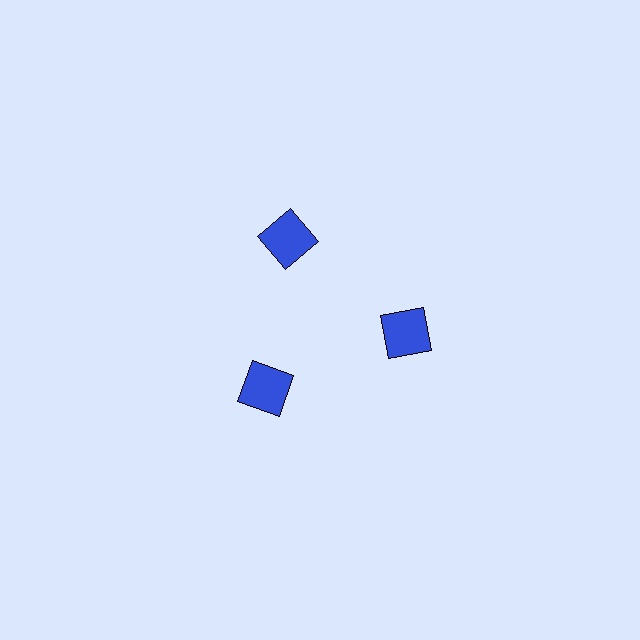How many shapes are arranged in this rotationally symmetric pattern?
There are 3 shapes, arranged in 3 groups of 1.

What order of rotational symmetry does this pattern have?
This pattern has 3-fold rotational symmetry.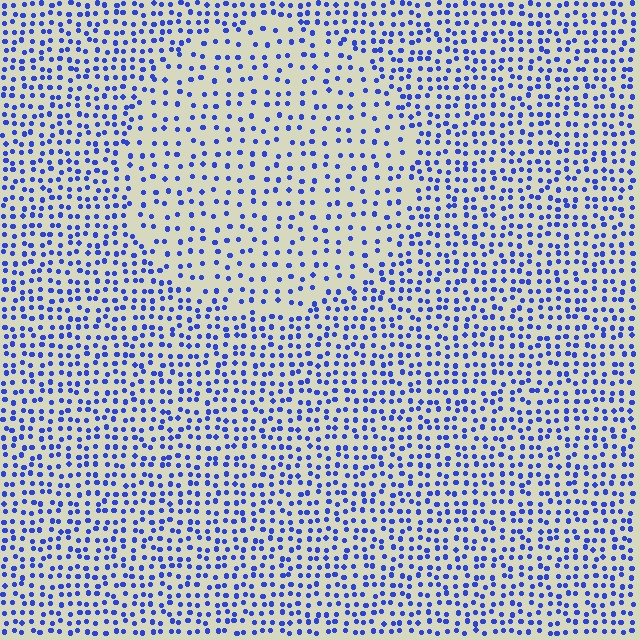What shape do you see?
I see a circle.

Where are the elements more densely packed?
The elements are more densely packed outside the circle boundary.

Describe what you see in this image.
The image contains small blue elements arranged at two different densities. A circle-shaped region is visible where the elements are less densely packed than the surrounding area.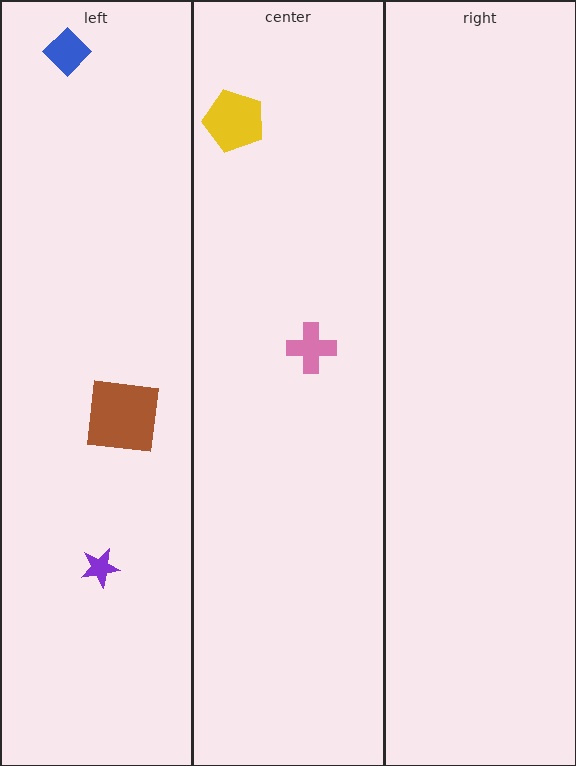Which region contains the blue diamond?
The left region.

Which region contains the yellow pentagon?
The center region.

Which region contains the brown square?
The left region.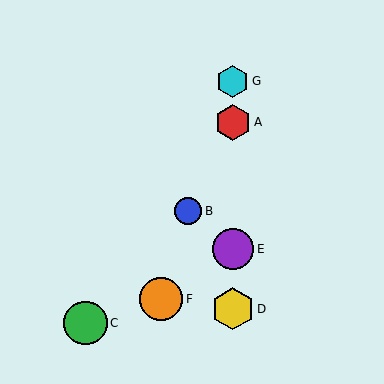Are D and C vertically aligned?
No, D is at x≈233 and C is at x≈86.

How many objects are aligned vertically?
4 objects (A, D, E, G) are aligned vertically.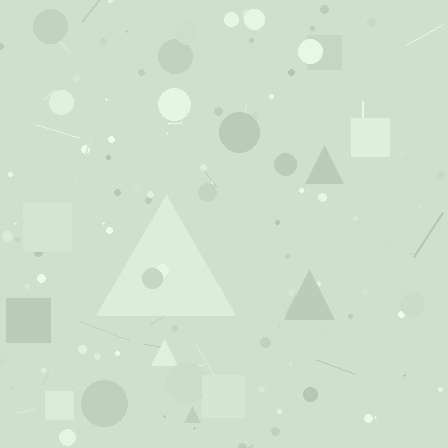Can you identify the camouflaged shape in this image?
The camouflaged shape is a triangle.